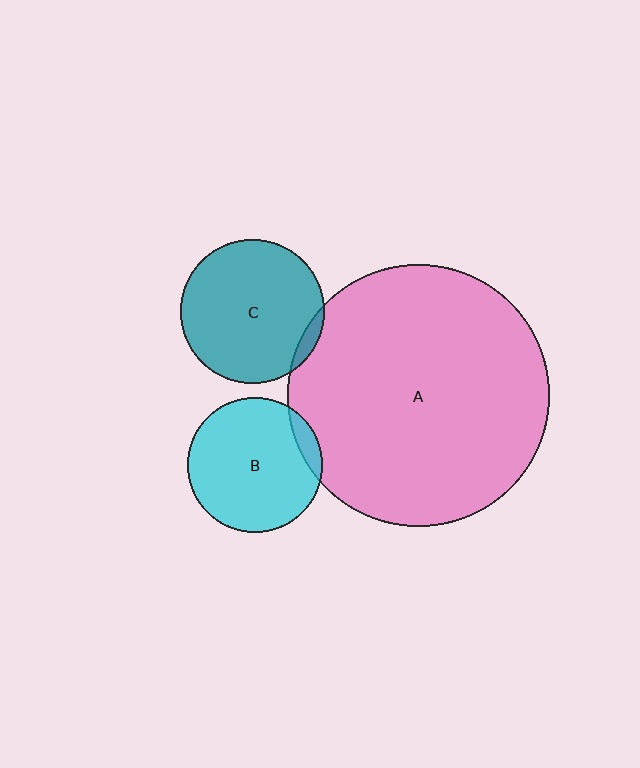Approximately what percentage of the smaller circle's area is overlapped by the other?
Approximately 5%.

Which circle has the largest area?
Circle A (pink).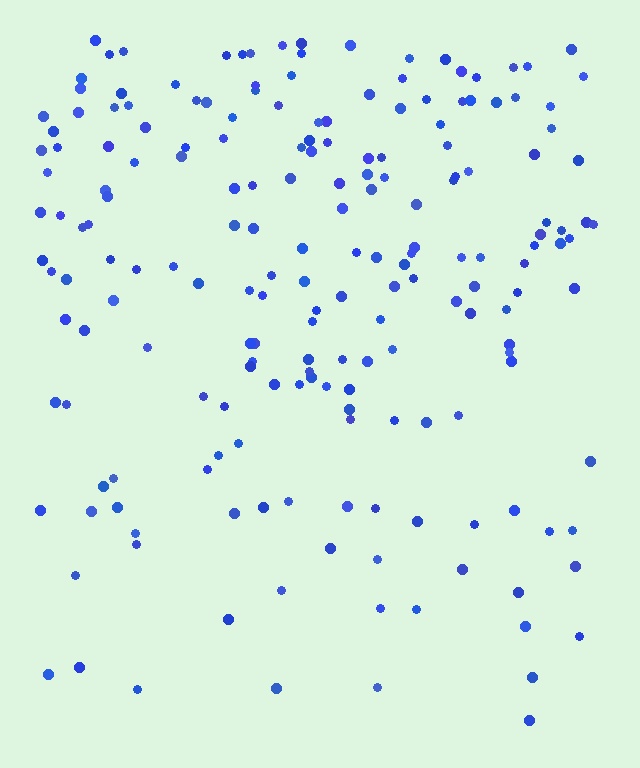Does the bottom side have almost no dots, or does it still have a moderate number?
Still a moderate number, just noticeably fewer than the top.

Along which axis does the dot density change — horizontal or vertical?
Vertical.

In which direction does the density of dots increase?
From bottom to top, with the top side densest.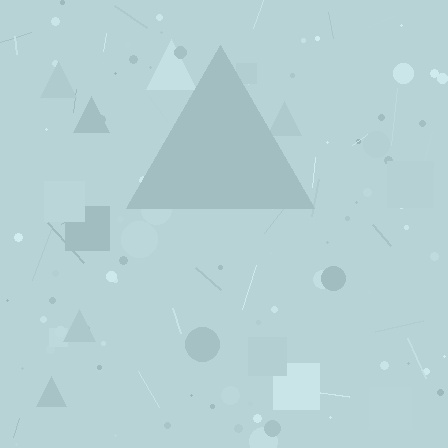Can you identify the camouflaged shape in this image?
The camouflaged shape is a triangle.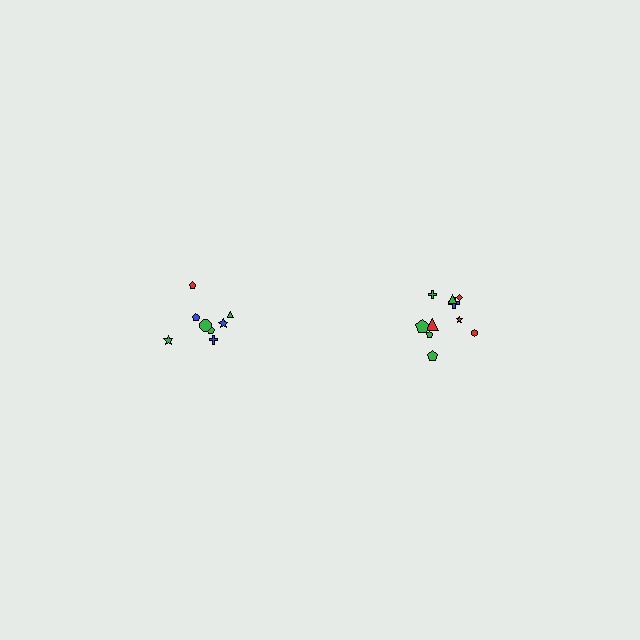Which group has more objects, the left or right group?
The right group.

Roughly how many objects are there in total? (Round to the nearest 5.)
Roughly 20 objects in total.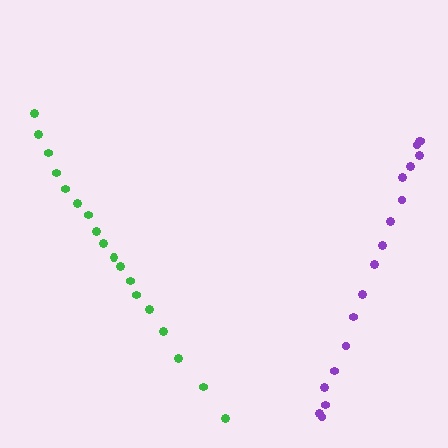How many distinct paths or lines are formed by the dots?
There are 2 distinct paths.